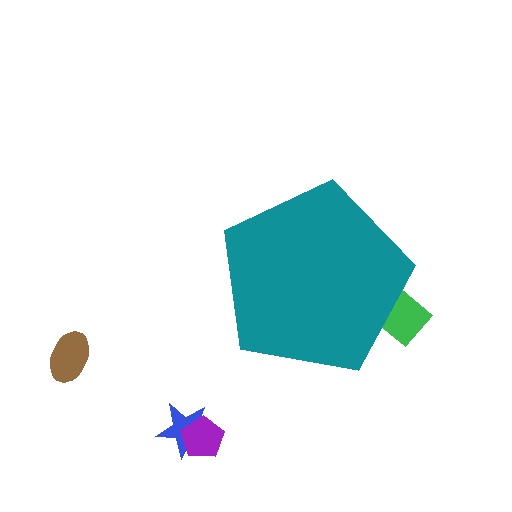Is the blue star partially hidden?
No, the blue star is fully visible.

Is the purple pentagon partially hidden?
No, the purple pentagon is fully visible.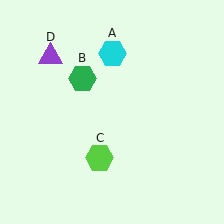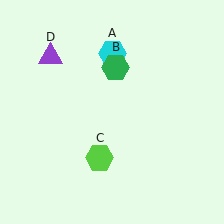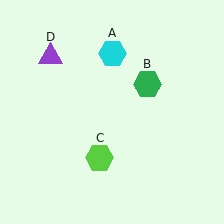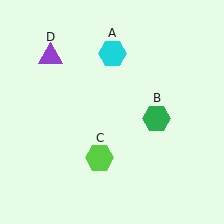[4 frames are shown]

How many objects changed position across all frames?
1 object changed position: green hexagon (object B).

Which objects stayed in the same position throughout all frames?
Cyan hexagon (object A) and lime hexagon (object C) and purple triangle (object D) remained stationary.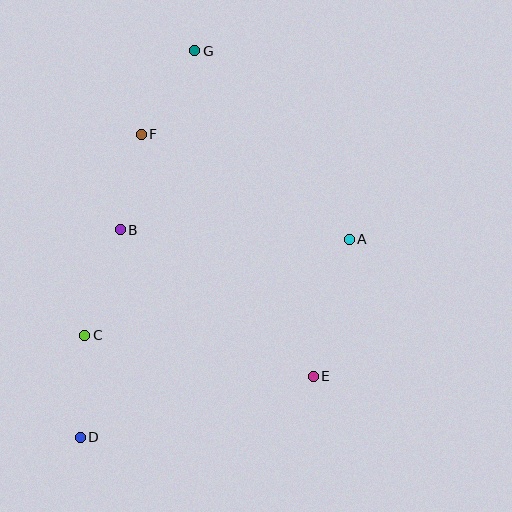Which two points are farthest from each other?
Points D and G are farthest from each other.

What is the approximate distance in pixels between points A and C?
The distance between A and C is approximately 281 pixels.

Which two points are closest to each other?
Points B and F are closest to each other.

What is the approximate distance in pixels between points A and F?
The distance between A and F is approximately 233 pixels.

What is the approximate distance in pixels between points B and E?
The distance between B and E is approximately 242 pixels.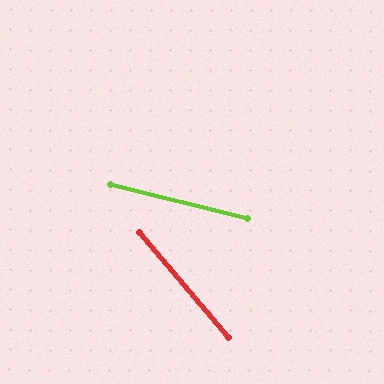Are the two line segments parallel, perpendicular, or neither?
Neither parallel nor perpendicular — they differ by about 36°.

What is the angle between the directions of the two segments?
Approximately 36 degrees.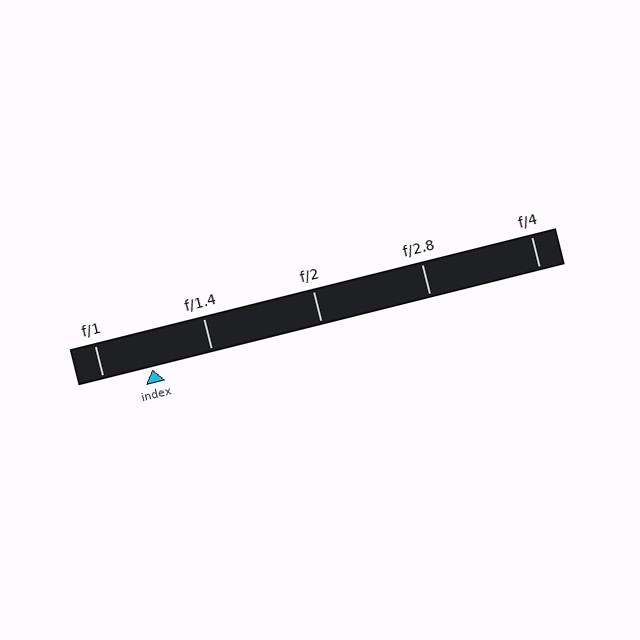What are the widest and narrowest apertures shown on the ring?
The widest aperture shown is f/1 and the narrowest is f/4.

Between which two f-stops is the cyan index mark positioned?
The index mark is between f/1 and f/1.4.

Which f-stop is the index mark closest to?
The index mark is closest to f/1.